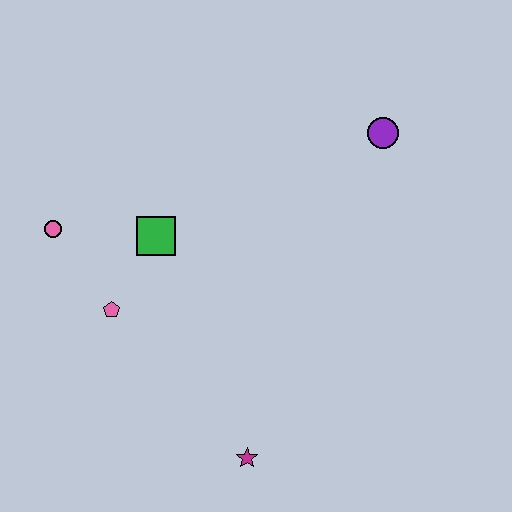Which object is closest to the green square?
The pink pentagon is closest to the green square.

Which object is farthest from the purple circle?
The magenta star is farthest from the purple circle.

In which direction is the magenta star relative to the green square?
The magenta star is below the green square.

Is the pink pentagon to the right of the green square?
No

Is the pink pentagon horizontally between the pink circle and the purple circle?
Yes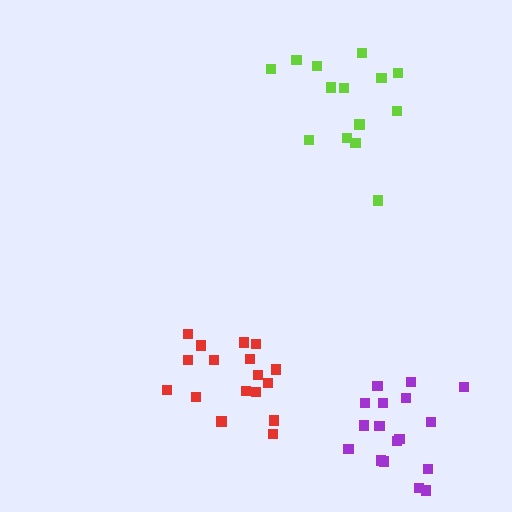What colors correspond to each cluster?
The clusters are colored: lime, purple, red.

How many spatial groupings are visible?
There are 3 spatial groupings.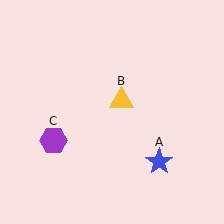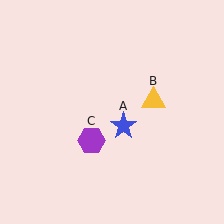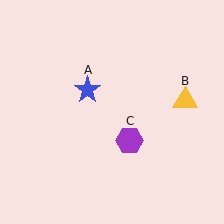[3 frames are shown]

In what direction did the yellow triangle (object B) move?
The yellow triangle (object B) moved right.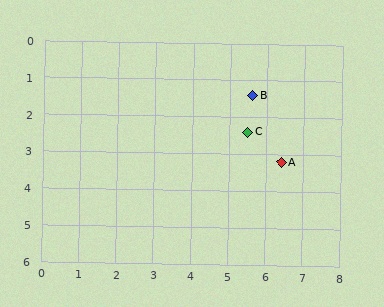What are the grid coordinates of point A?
Point A is at approximately (6.4, 3.2).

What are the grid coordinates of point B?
Point B is at approximately (5.6, 1.4).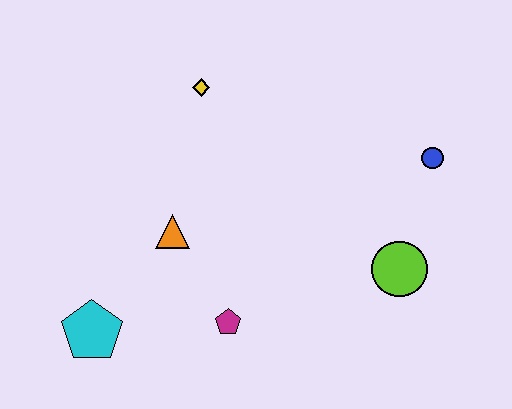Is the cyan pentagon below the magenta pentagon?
Yes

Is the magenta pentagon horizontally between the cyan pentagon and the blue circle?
Yes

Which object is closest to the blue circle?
The lime circle is closest to the blue circle.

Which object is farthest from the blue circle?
The cyan pentagon is farthest from the blue circle.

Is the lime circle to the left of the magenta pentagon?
No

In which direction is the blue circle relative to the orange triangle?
The blue circle is to the right of the orange triangle.